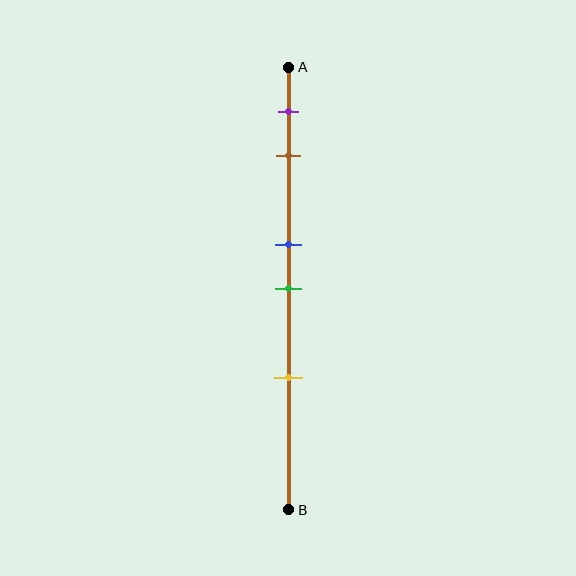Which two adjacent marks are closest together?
The blue and green marks are the closest adjacent pair.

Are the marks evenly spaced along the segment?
No, the marks are not evenly spaced.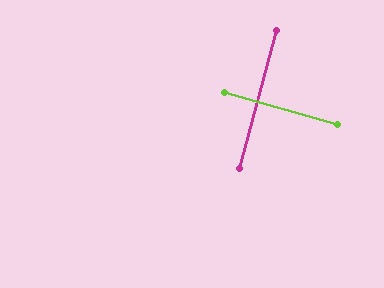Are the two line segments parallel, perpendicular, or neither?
Perpendicular — they meet at approximately 89°.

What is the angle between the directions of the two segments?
Approximately 89 degrees.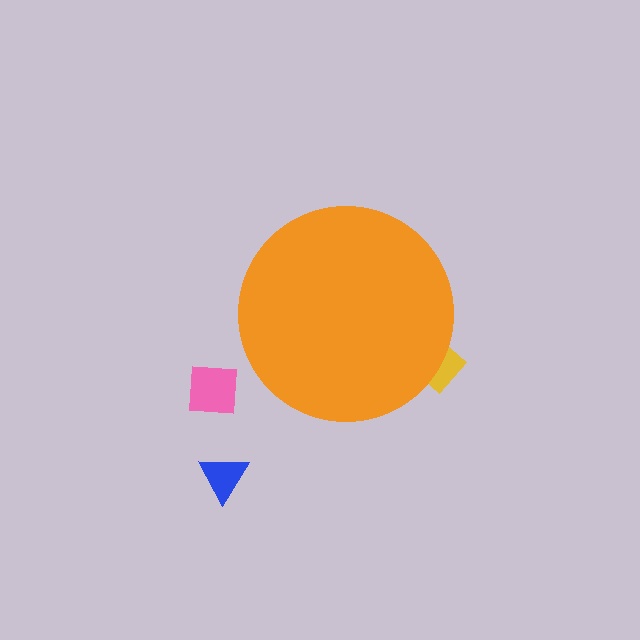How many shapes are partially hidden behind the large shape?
1 shape is partially hidden.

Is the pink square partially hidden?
No, the pink square is fully visible.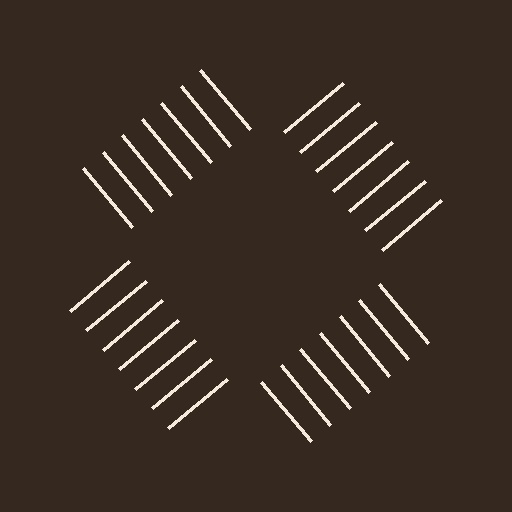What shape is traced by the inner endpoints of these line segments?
An illusory square — the line segments terminate on its edges but no continuous stroke is drawn.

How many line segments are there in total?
28 — 7 along each of the 4 edges.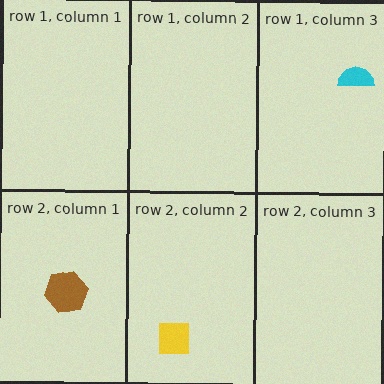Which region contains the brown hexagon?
The row 2, column 1 region.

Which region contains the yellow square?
The row 2, column 2 region.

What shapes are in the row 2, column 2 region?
The yellow square.